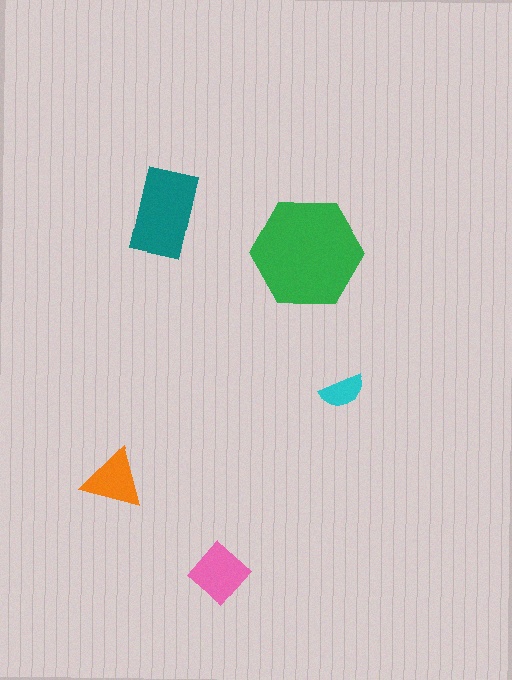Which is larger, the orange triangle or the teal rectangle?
The teal rectangle.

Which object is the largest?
The green hexagon.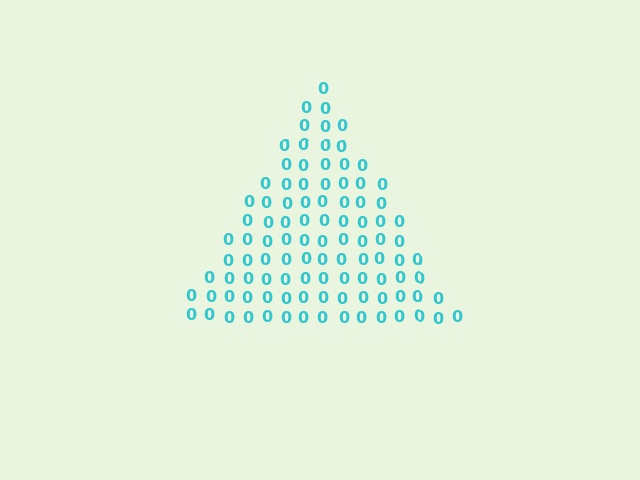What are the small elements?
The small elements are digit 0's.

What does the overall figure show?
The overall figure shows a triangle.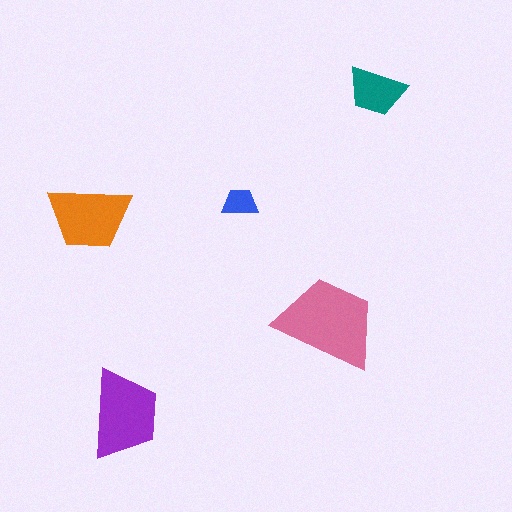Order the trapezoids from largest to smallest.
the pink one, the purple one, the orange one, the teal one, the blue one.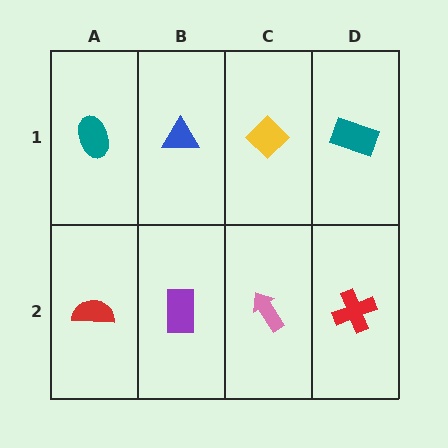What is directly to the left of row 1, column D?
A yellow diamond.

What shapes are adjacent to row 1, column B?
A purple rectangle (row 2, column B), a teal ellipse (row 1, column A), a yellow diamond (row 1, column C).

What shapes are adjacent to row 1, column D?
A red cross (row 2, column D), a yellow diamond (row 1, column C).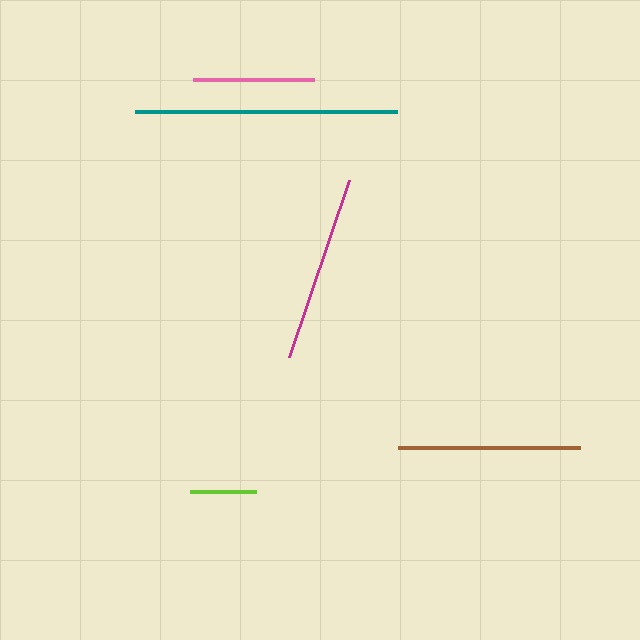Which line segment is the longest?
The teal line is the longest at approximately 262 pixels.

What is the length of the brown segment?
The brown segment is approximately 181 pixels long.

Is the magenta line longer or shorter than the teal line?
The teal line is longer than the magenta line.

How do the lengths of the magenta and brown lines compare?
The magenta and brown lines are approximately the same length.